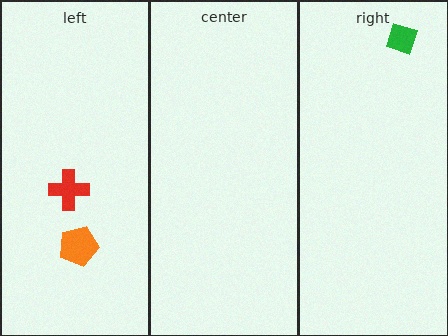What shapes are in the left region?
The red cross, the orange pentagon.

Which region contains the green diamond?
The right region.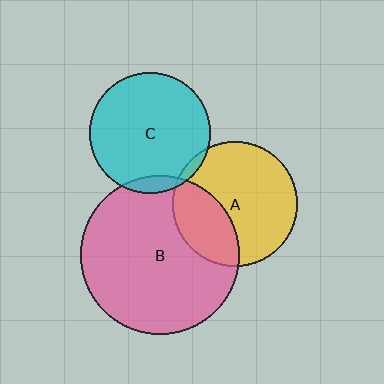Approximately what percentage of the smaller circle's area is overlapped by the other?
Approximately 30%.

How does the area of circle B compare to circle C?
Approximately 1.7 times.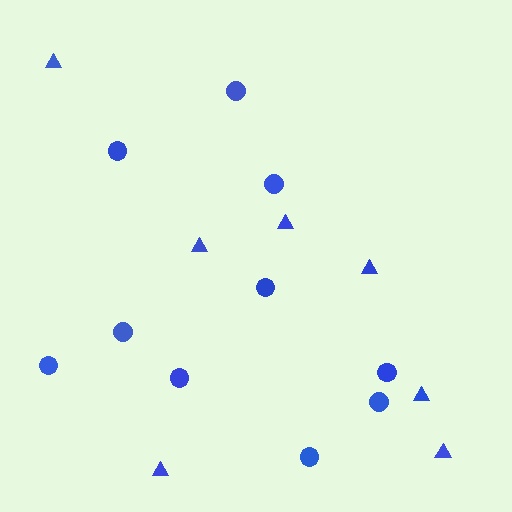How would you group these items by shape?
There are 2 groups: one group of triangles (7) and one group of circles (10).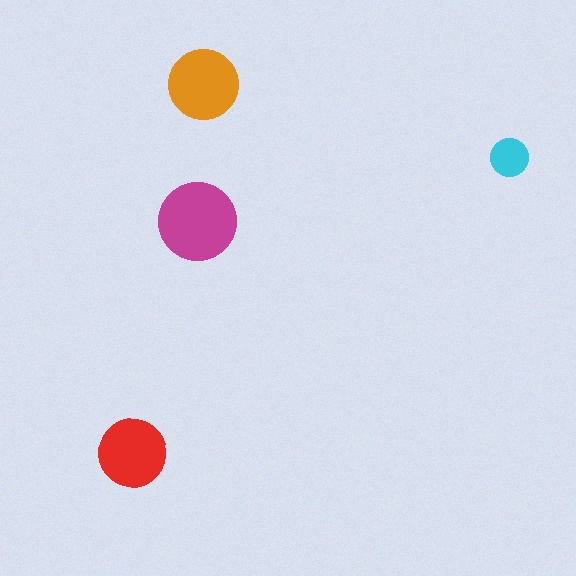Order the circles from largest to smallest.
the magenta one, the orange one, the red one, the cyan one.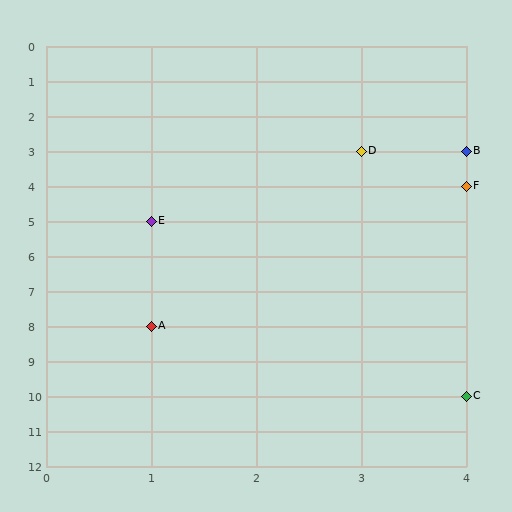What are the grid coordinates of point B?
Point B is at grid coordinates (4, 3).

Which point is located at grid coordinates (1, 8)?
Point A is at (1, 8).